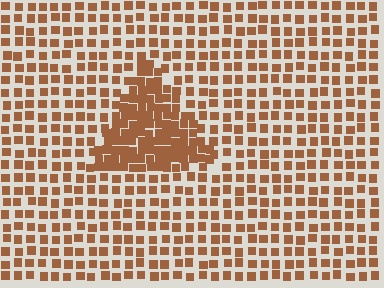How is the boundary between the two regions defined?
The boundary is defined by a change in element density (approximately 2.0x ratio). All elements are the same color, size, and shape.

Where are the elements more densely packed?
The elements are more densely packed inside the triangle boundary.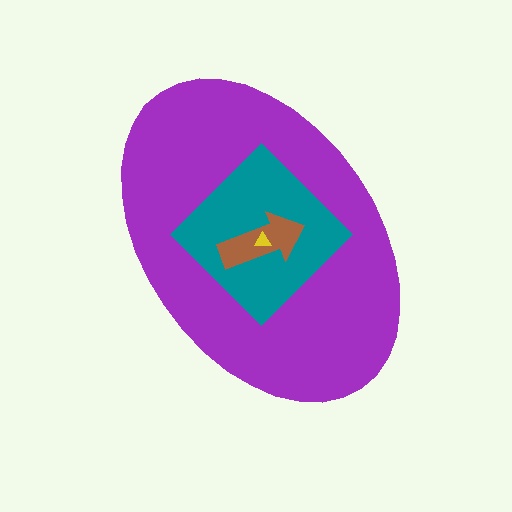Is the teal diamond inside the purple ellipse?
Yes.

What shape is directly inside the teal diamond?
The brown arrow.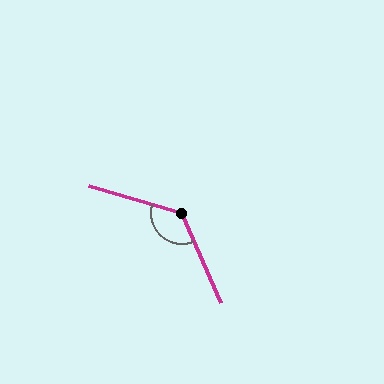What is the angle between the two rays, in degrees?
Approximately 130 degrees.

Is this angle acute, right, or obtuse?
It is obtuse.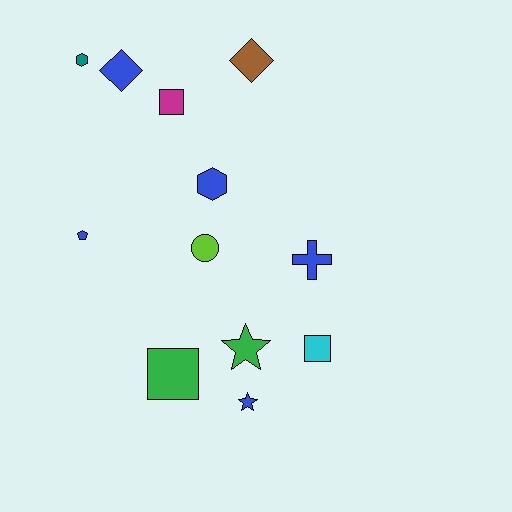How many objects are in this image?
There are 12 objects.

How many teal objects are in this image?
There is 1 teal object.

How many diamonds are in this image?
There are 2 diamonds.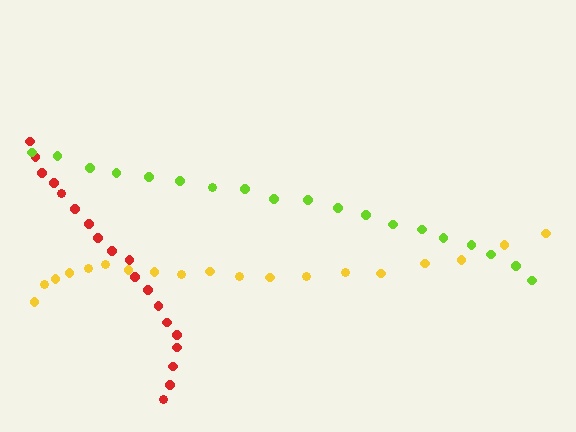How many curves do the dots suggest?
There are 3 distinct paths.